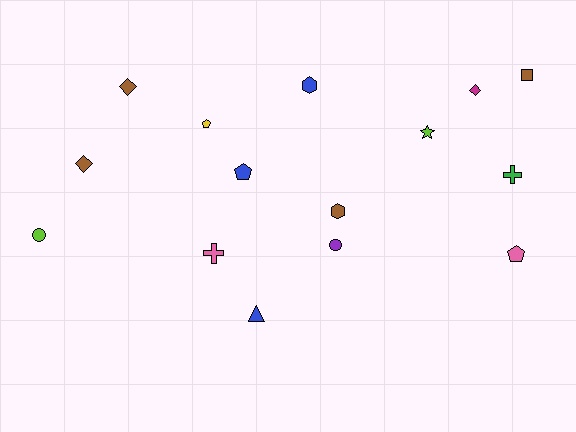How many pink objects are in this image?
There are 2 pink objects.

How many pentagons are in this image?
There are 3 pentagons.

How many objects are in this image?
There are 15 objects.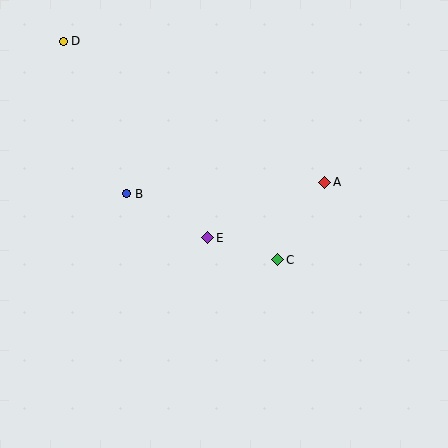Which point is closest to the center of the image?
Point E at (208, 238) is closest to the center.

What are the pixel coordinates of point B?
Point B is at (127, 194).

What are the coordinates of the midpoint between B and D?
The midpoint between B and D is at (95, 118).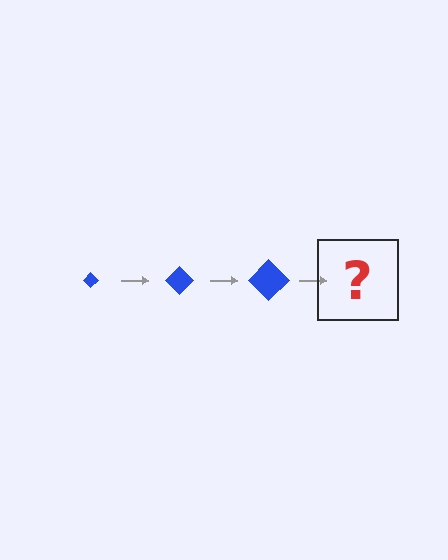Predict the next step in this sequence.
The next step is a blue diamond, larger than the previous one.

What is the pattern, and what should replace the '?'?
The pattern is that the diamond gets progressively larger each step. The '?' should be a blue diamond, larger than the previous one.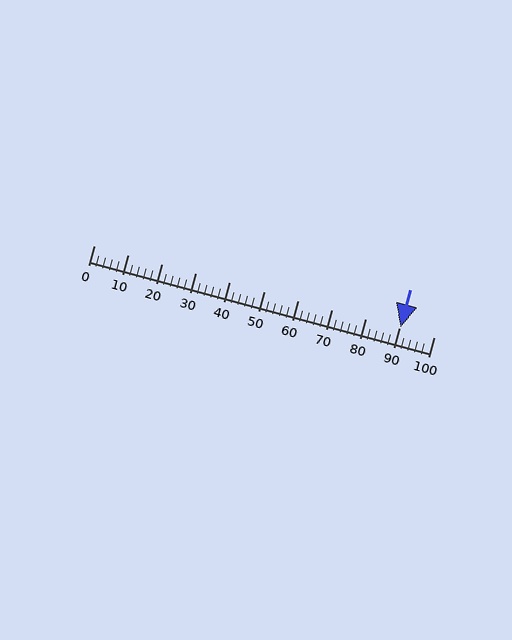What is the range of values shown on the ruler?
The ruler shows values from 0 to 100.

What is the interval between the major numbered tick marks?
The major tick marks are spaced 10 units apart.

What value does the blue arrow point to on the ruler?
The blue arrow points to approximately 90.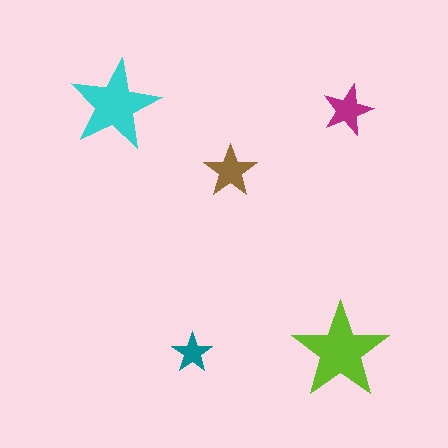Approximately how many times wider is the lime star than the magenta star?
About 2 times wider.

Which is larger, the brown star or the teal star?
The brown one.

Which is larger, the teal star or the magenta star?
The magenta one.